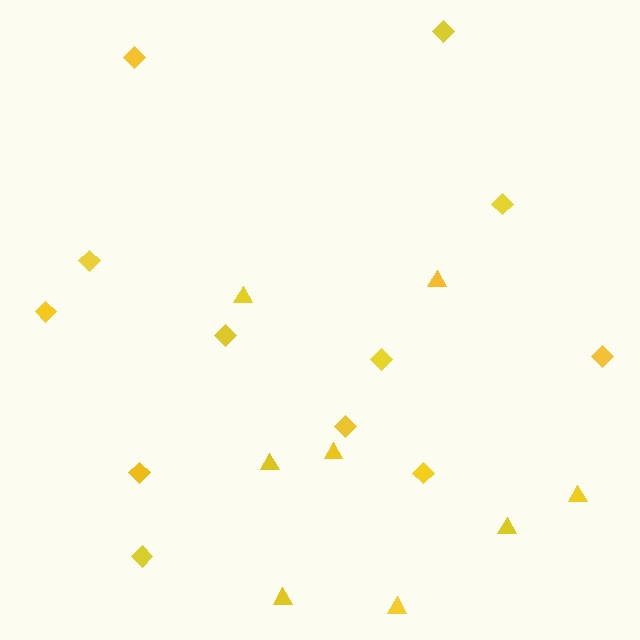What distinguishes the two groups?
There are 2 groups: one group of triangles (8) and one group of diamonds (12).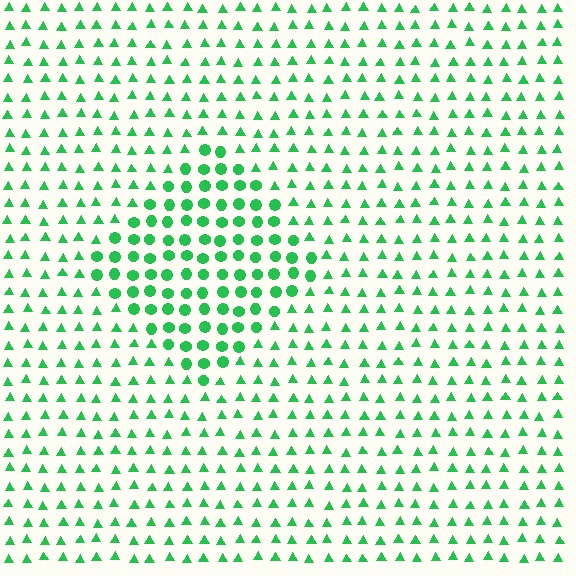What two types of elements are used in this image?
The image uses circles inside the diamond region and triangles outside it.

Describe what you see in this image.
The image is filled with small green elements arranged in a uniform grid. A diamond-shaped region contains circles, while the surrounding area contains triangles. The boundary is defined purely by the change in element shape.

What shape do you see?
I see a diamond.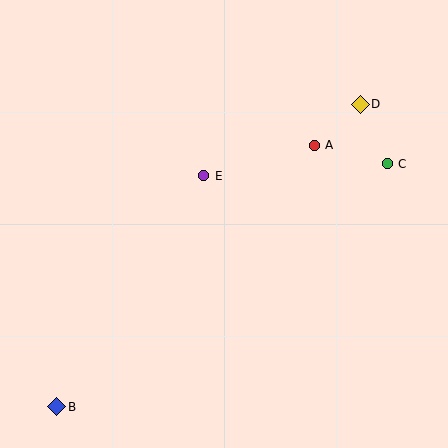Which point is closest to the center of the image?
Point E at (204, 176) is closest to the center.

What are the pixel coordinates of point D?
Point D is at (360, 104).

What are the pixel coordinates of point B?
Point B is at (57, 407).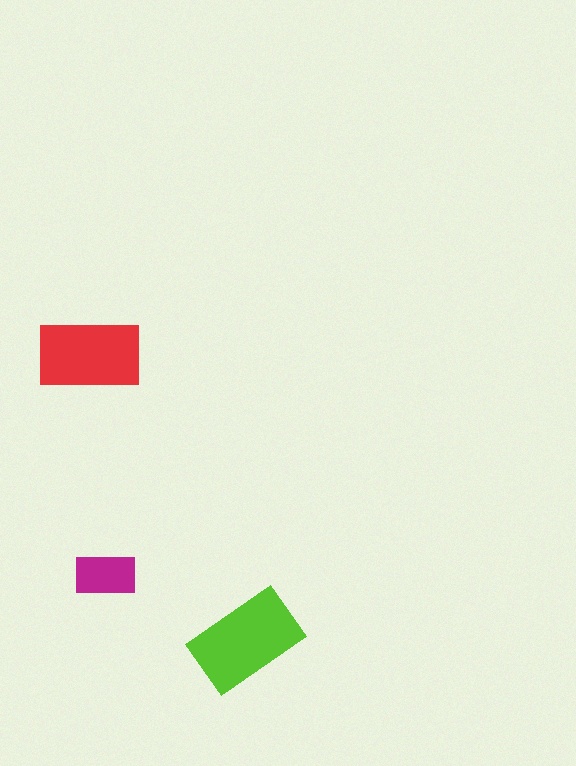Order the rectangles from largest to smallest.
the lime one, the red one, the magenta one.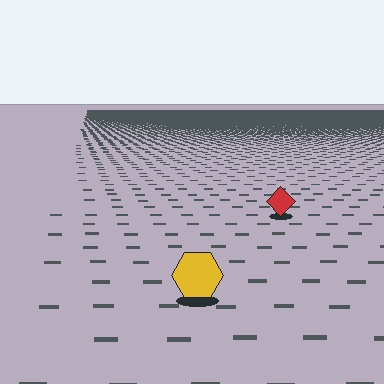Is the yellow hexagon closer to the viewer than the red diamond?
Yes. The yellow hexagon is closer — you can tell from the texture gradient: the ground texture is coarser near it.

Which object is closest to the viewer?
The yellow hexagon is closest. The texture marks near it are larger and more spread out.